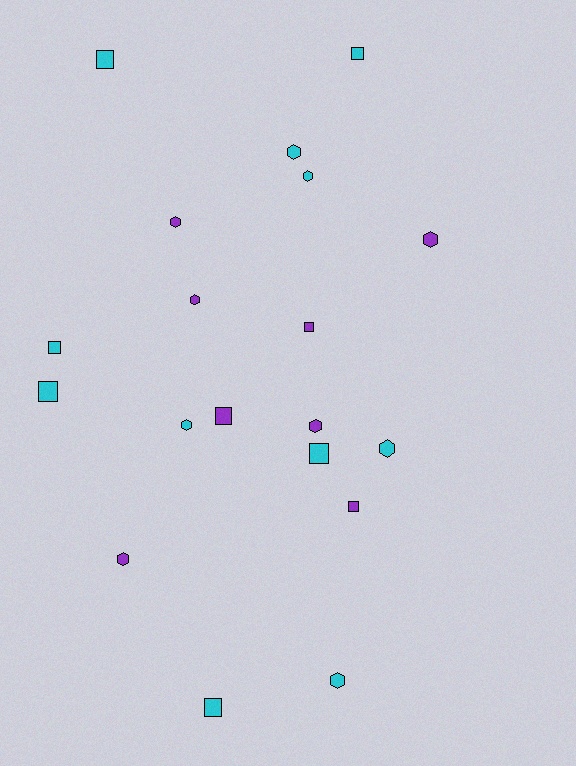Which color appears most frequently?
Cyan, with 11 objects.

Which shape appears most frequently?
Hexagon, with 10 objects.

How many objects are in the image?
There are 19 objects.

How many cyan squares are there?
There are 6 cyan squares.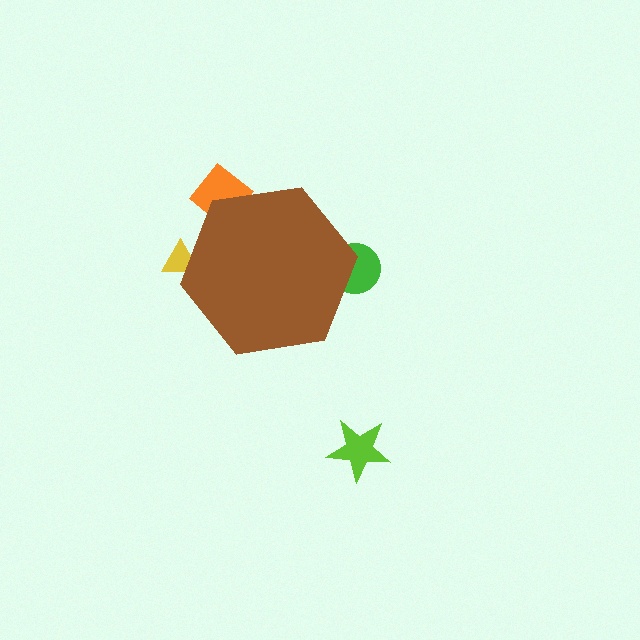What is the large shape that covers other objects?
A brown hexagon.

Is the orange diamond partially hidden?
Yes, the orange diamond is partially hidden behind the brown hexagon.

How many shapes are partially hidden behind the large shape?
3 shapes are partially hidden.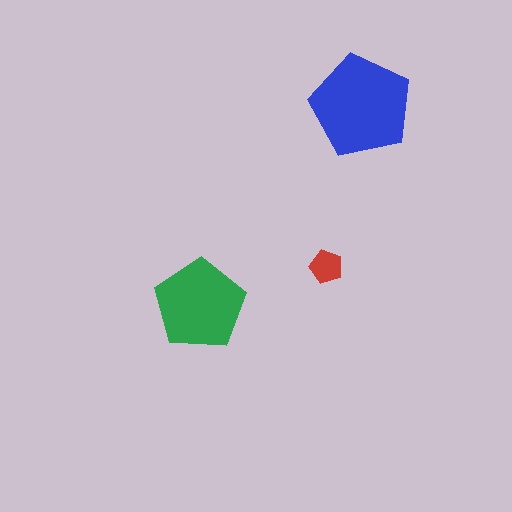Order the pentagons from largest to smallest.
the blue one, the green one, the red one.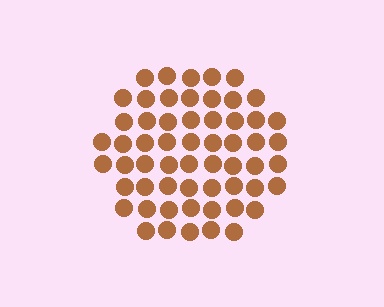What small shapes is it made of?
It is made of small circles.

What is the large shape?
The large shape is a circle.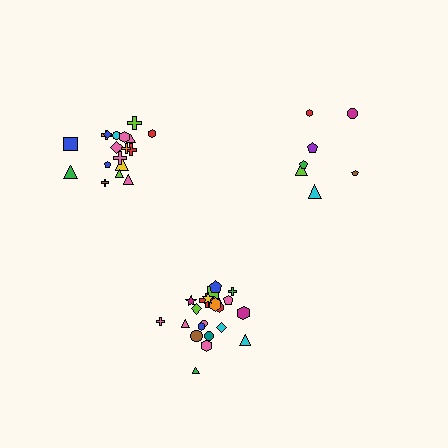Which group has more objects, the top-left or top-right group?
The top-left group.